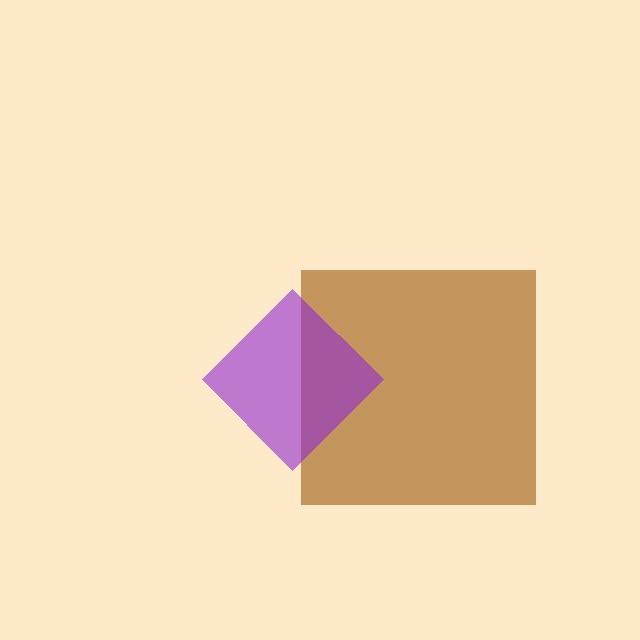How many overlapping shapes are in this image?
There are 2 overlapping shapes in the image.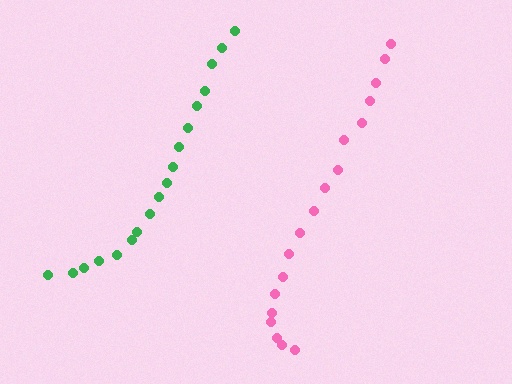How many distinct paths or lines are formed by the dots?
There are 2 distinct paths.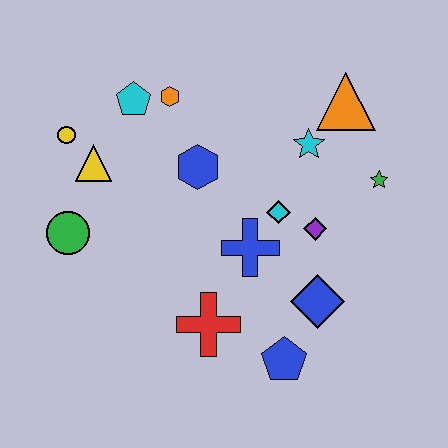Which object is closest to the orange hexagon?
The cyan pentagon is closest to the orange hexagon.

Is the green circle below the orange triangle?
Yes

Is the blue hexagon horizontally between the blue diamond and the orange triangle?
No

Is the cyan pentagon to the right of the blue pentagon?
No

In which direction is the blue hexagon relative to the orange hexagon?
The blue hexagon is below the orange hexagon.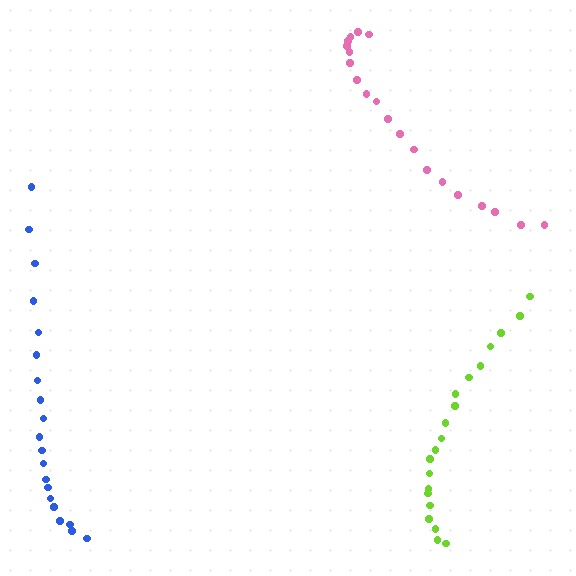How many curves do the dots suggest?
There are 3 distinct paths.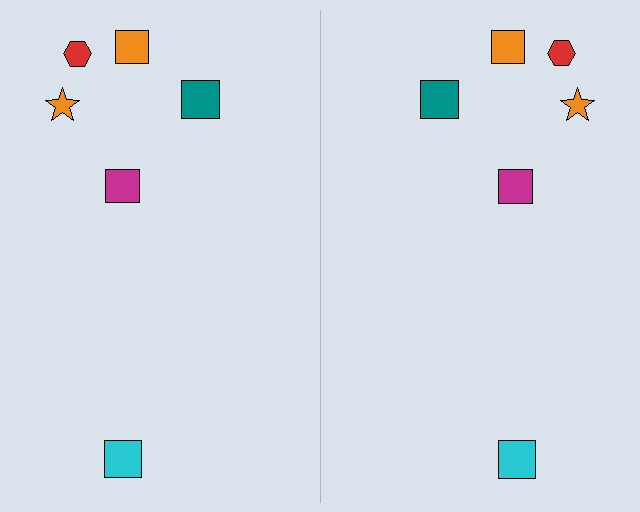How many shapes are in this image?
There are 12 shapes in this image.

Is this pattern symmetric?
Yes, this pattern has bilateral (reflection) symmetry.